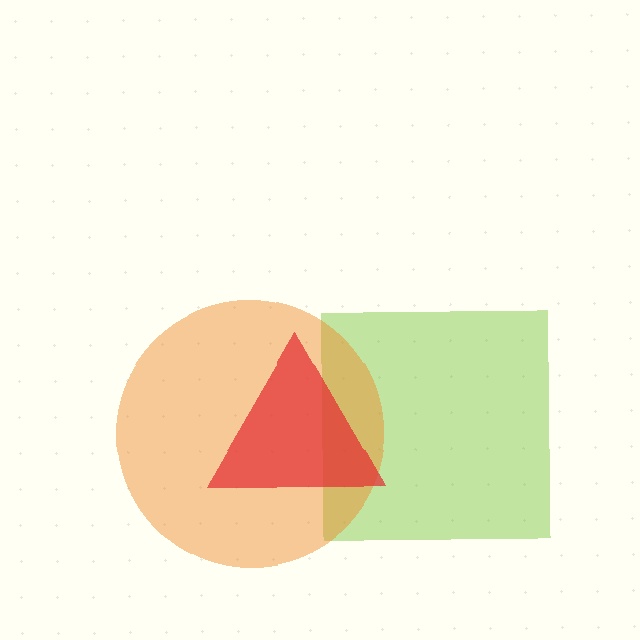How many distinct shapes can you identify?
There are 3 distinct shapes: a lime square, an orange circle, a red triangle.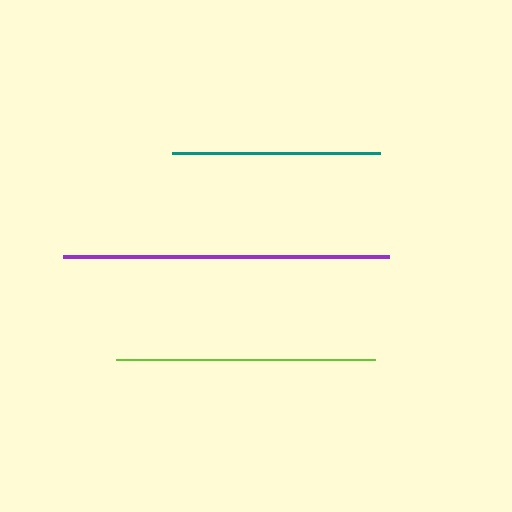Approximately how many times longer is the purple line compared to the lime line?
The purple line is approximately 1.3 times the length of the lime line.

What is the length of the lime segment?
The lime segment is approximately 259 pixels long.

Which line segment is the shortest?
The teal line is the shortest at approximately 208 pixels.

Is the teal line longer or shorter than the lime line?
The lime line is longer than the teal line.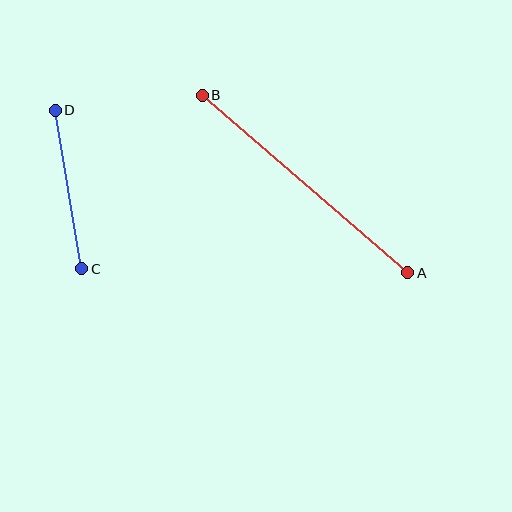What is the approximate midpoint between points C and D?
The midpoint is at approximately (69, 189) pixels.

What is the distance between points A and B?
The distance is approximately 271 pixels.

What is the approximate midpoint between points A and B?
The midpoint is at approximately (305, 184) pixels.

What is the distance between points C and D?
The distance is approximately 160 pixels.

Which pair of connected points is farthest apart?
Points A and B are farthest apart.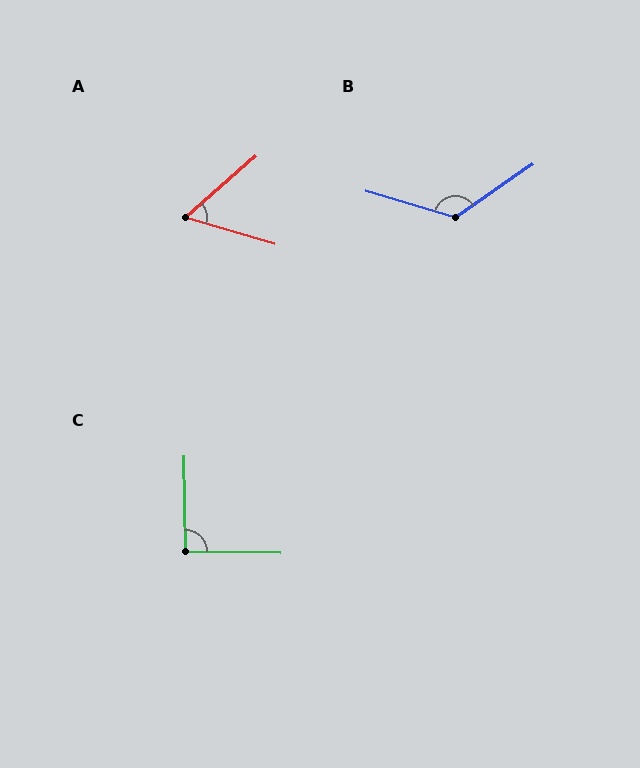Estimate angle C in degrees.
Approximately 92 degrees.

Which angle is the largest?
B, at approximately 129 degrees.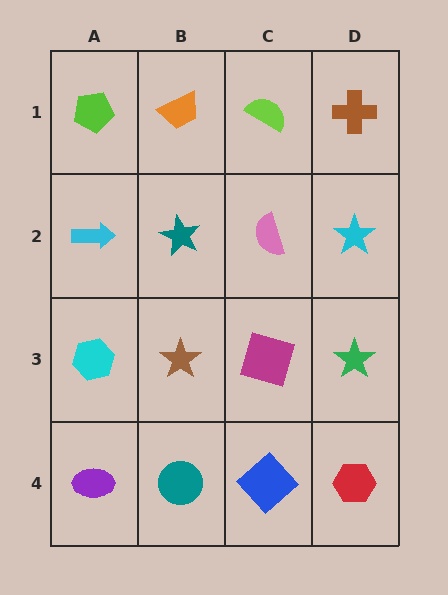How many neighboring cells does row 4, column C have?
3.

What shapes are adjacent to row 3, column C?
A pink semicircle (row 2, column C), a blue diamond (row 4, column C), a brown star (row 3, column B), a green star (row 3, column D).